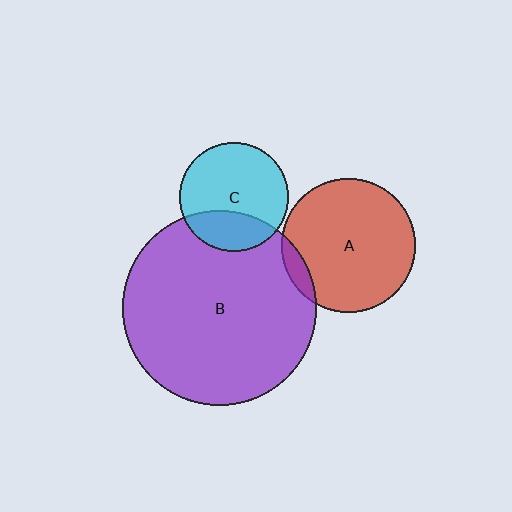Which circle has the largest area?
Circle B (purple).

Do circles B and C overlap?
Yes.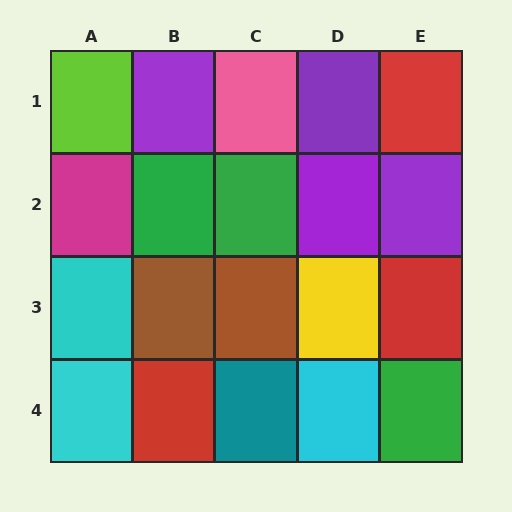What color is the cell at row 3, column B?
Brown.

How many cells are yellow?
1 cell is yellow.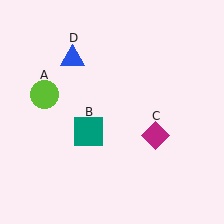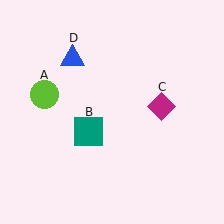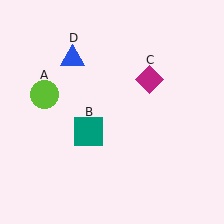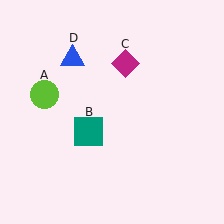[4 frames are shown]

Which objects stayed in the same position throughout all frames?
Lime circle (object A) and teal square (object B) and blue triangle (object D) remained stationary.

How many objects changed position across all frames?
1 object changed position: magenta diamond (object C).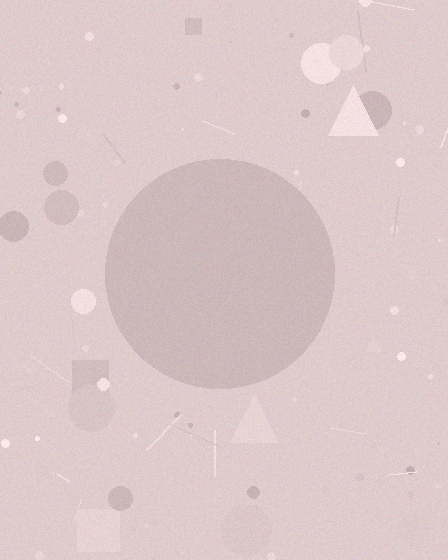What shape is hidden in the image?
A circle is hidden in the image.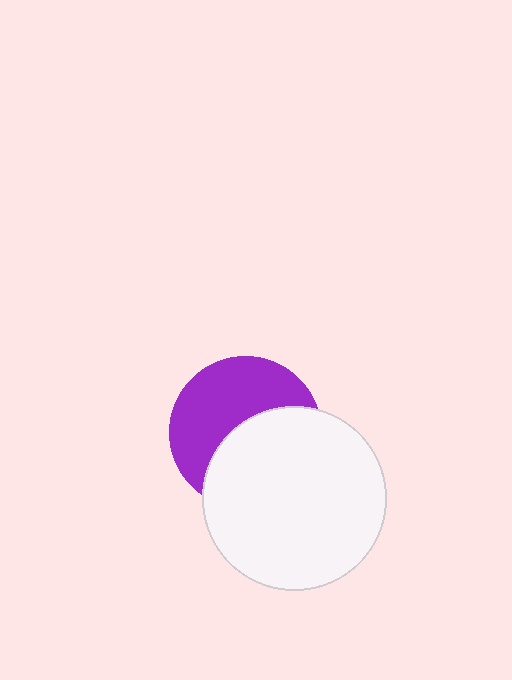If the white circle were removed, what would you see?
You would see the complete purple circle.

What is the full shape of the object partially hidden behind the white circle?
The partially hidden object is a purple circle.